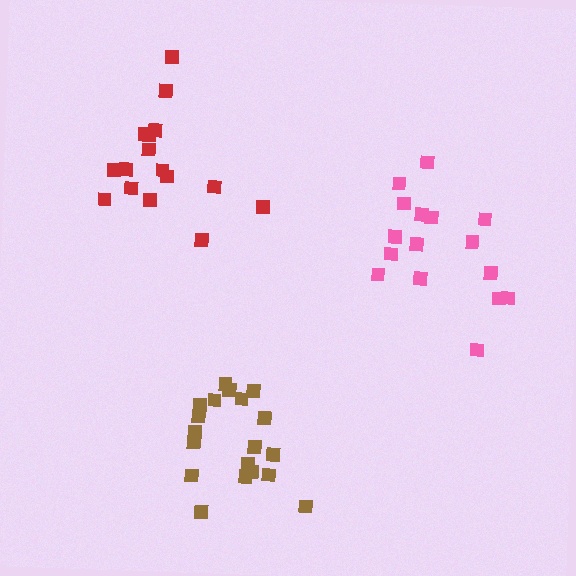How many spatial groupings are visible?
There are 3 spatial groupings.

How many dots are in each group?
Group 1: 19 dots, Group 2: 16 dots, Group 3: 16 dots (51 total).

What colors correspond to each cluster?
The clusters are colored: brown, pink, red.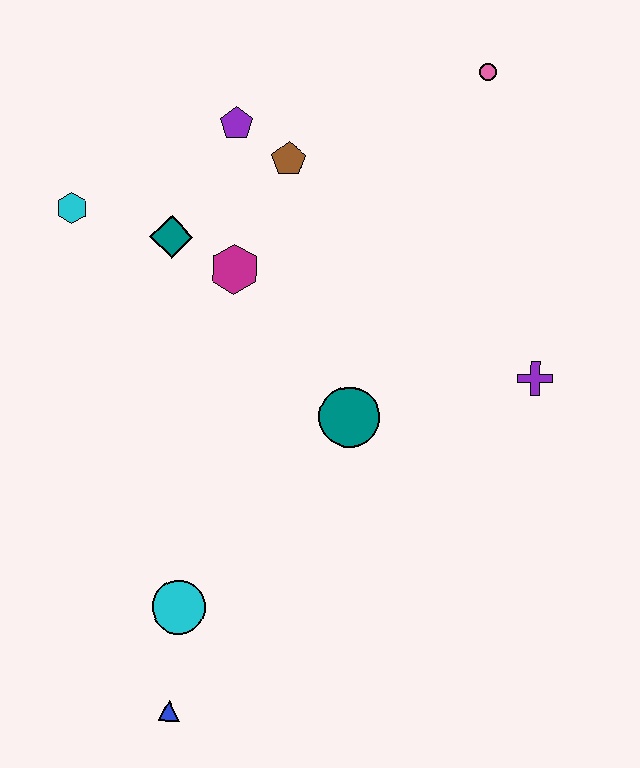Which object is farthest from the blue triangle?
The pink circle is farthest from the blue triangle.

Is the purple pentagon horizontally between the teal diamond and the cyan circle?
No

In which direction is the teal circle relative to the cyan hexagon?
The teal circle is to the right of the cyan hexagon.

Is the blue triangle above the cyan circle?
No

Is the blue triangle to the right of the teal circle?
No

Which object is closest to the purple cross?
The teal circle is closest to the purple cross.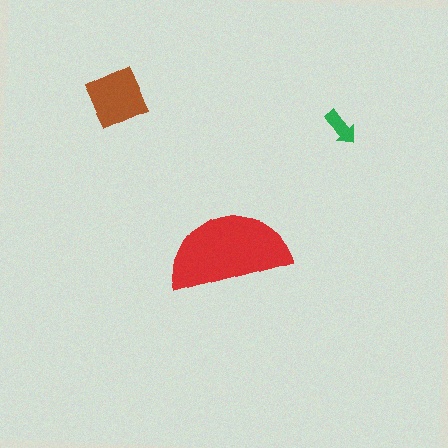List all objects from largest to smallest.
The red semicircle, the brown diamond, the green arrow.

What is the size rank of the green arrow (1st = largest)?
3rd.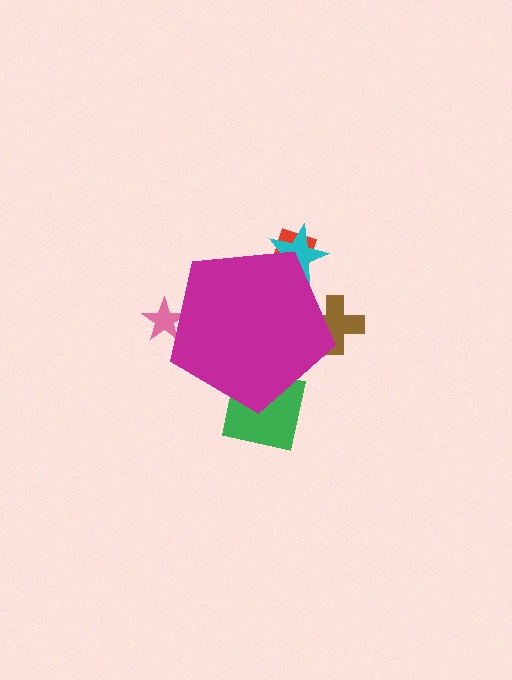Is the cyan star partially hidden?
Yes, the cyan star is partially hidden behind the magenta pentagon.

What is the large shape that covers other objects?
A magenta pentagon.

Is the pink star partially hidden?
Yes, the pink star is partially hidden behind the magenta pentagon.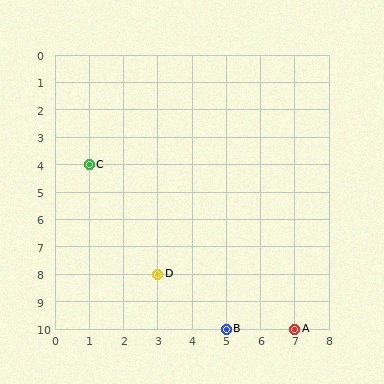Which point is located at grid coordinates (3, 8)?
Point D is at (3, 8).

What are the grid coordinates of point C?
Point C is at grid coordinates (1, 4).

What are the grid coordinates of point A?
Point A is at grid coordinates (7, 10).